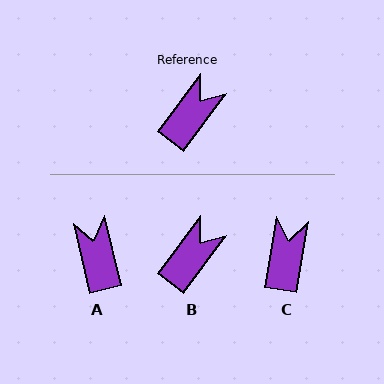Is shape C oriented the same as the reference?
No, it is off by about 28 degrees.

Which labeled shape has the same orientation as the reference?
B.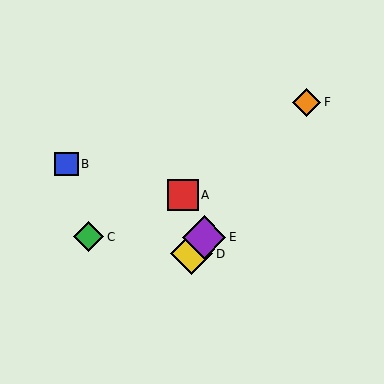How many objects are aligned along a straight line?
3 objects (D, E, F) are aligned along a straight line.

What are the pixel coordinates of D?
Object D is at (192, 254).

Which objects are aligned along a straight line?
Objects D, E, F are aligned along a straight line.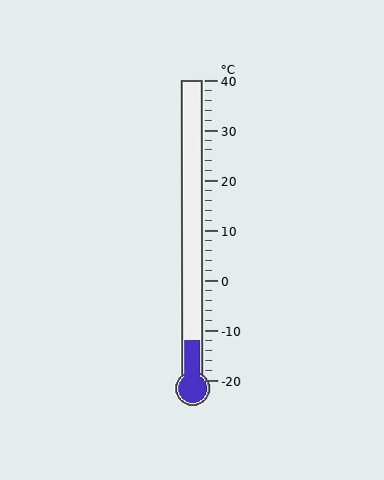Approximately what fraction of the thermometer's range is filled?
The thermometer is filled to approximately 15% of its range.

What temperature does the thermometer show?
The thermometer shows approximately -12°C.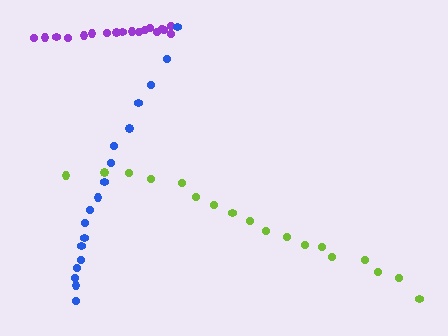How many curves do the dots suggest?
There are 3 distinct paths.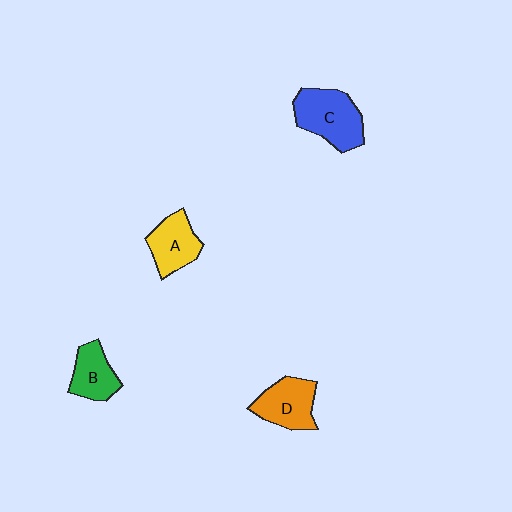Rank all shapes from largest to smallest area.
From largest to smallest: C (blue), D (orange), A (yellow), B (green).